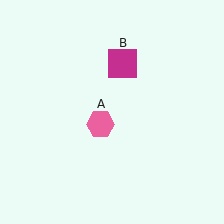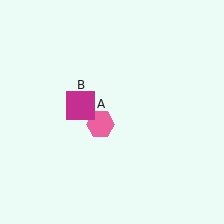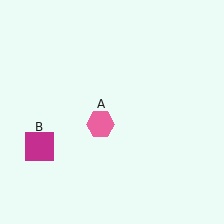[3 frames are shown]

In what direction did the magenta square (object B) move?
The magenta square (object B) moved down and to the left.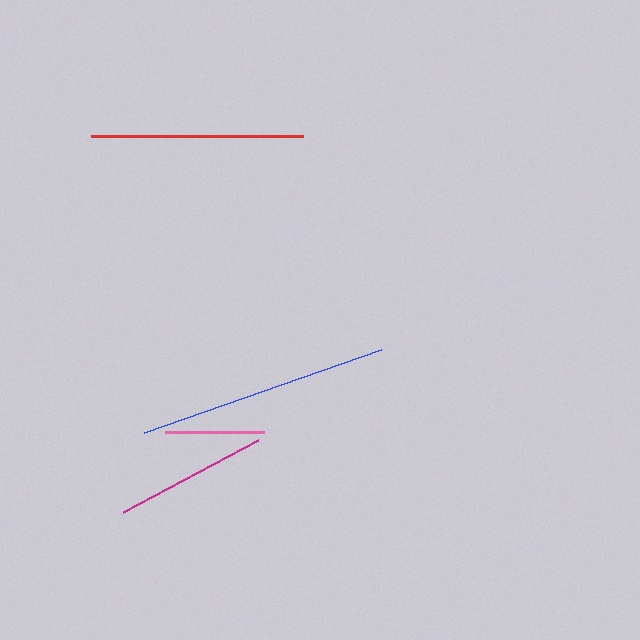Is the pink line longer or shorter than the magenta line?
The magenta line is longer than the pink line.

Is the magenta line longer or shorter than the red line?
The red line is longer than the magenta line.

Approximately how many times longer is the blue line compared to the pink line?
The blue line is approximately 2.6 times the length of the pink line.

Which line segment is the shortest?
The pink line is the shortest at approximately 99 pixels.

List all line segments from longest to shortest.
From longest to shortest: blue, red, magenta, pink.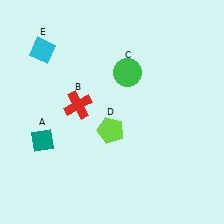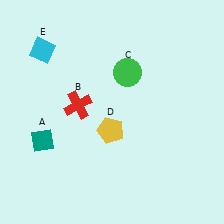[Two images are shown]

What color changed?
The pentagon (D) changed from lime in Image 1 to yellow in Image 2.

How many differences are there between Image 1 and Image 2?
There is 1 difference between the two images.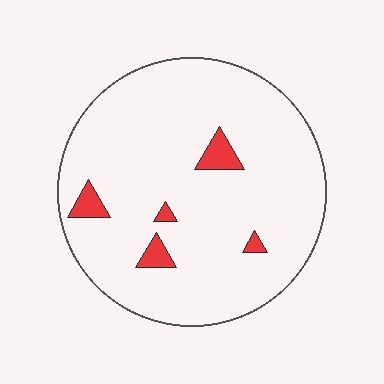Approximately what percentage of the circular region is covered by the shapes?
Approximately 5%.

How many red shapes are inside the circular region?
5.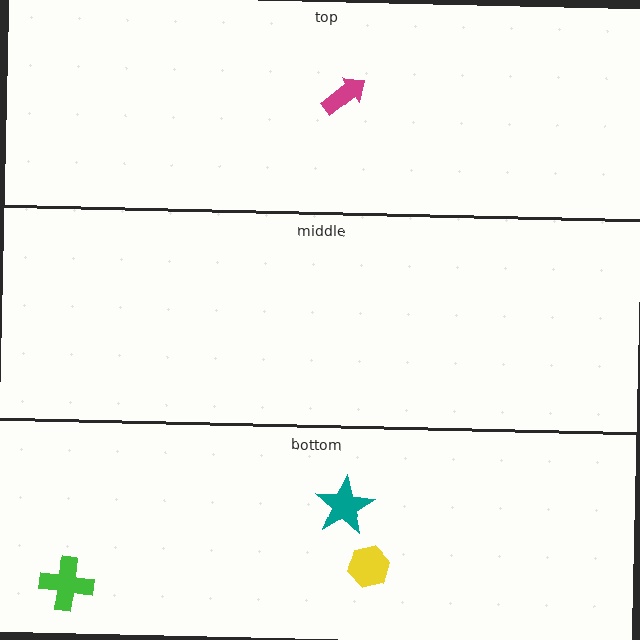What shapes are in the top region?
The magenta arrow.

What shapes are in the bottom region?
The yellow hexagon, the green cross, the teal star.